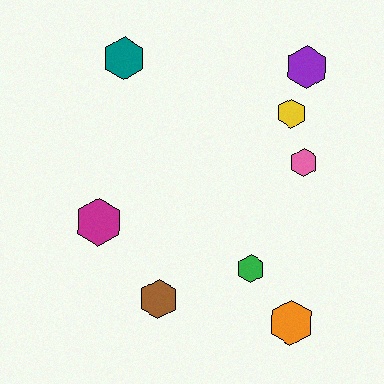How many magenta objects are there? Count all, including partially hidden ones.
There is 1 magenta object.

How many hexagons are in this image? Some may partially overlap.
There are 8 hexagons.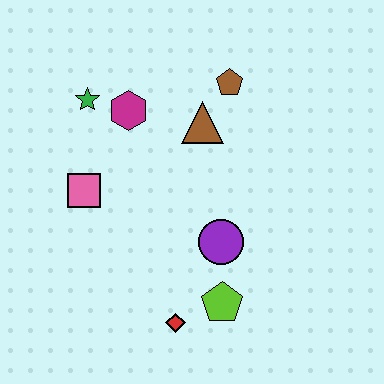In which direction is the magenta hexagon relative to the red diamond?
The magenta hexagon is above the red diamond.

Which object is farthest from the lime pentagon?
The green star is farthest from the lime pentagon.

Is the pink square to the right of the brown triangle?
No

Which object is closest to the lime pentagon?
The red diamond is closest to the lime pentagon.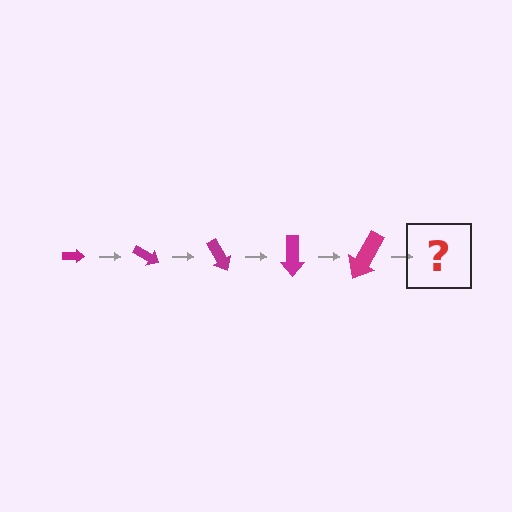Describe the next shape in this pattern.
It should be an arrow, larger than the previous one and rotated 150 degrees from the start.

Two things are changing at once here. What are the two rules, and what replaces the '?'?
The two rules are that the arrow grows larger each step and it rotates 30 degrees each step. The '?' should be an arrow, larger than the previous one and rotated 150 degrees from the start.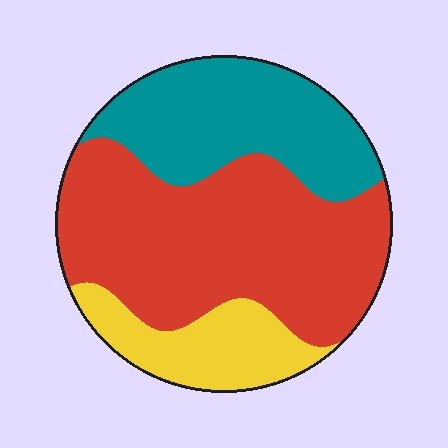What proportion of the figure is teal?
Teal takes up about one third (1/3) of the figure.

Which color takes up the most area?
Red, at roughly 55%.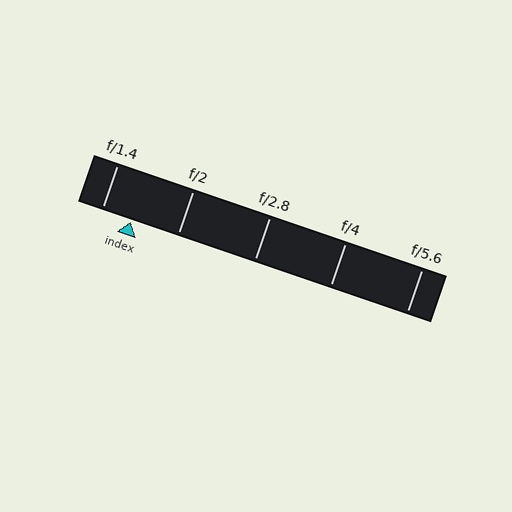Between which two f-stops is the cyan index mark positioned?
The index mark is between f/1.4 and f/2.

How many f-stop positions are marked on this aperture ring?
There are 5 f-stop positions marked.